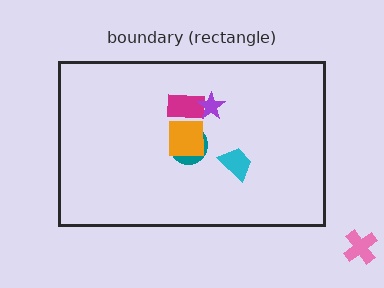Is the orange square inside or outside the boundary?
Inside.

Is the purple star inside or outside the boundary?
Inside.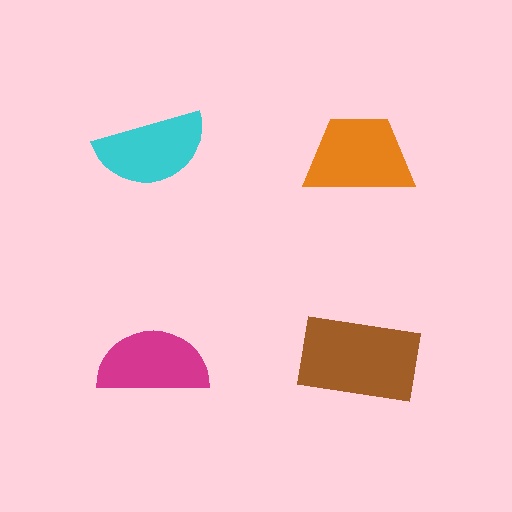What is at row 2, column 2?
A brown rectangle.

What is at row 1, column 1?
A cyan semicircle.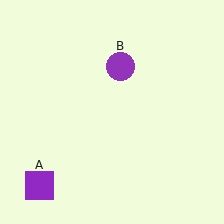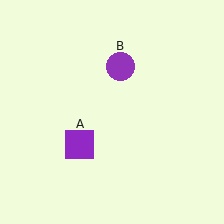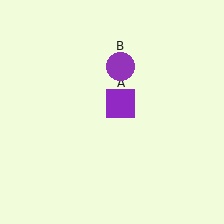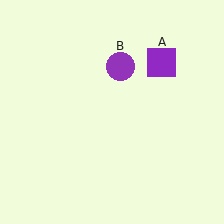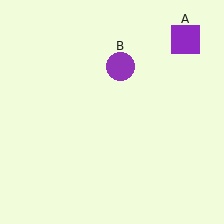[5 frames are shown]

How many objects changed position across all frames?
1 object changed position: purple square (object A).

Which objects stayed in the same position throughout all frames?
Purple circle (object B) remained stationary.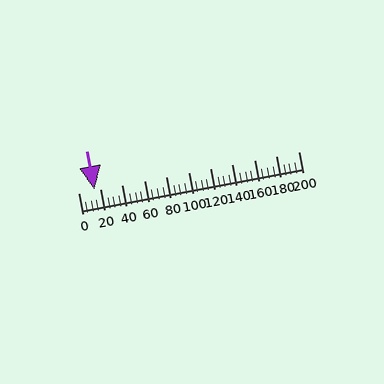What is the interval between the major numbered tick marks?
The major tick marks are spaced 20 units apart.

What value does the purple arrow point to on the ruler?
The purple arrow points to approximately 15.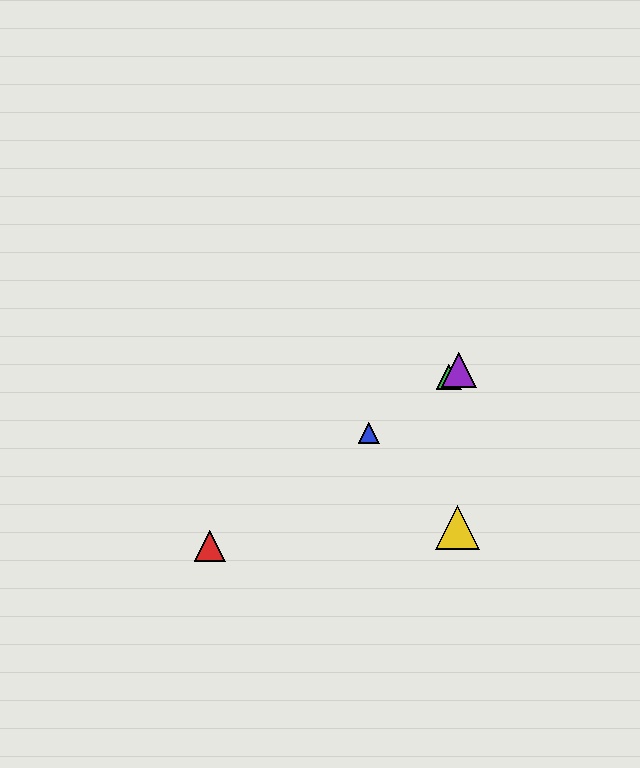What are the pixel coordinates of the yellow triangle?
The yellow triangle is at (457, 528).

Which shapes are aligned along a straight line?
The red triangle, the blue triangle, the green triangle, the purple triangle are aligned along a straight line.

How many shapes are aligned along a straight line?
4 shapes (the red triangle, the blue triangle, the green triangle, the purple triangle) are aligned along a straight line.